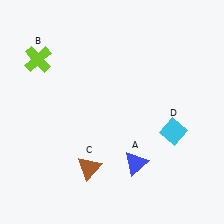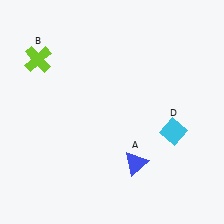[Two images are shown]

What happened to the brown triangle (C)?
The brown triangle (C) was removed in Image 2. It was in the bottom-left area of Image 1.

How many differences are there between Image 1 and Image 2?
There is 1 difference between the two images.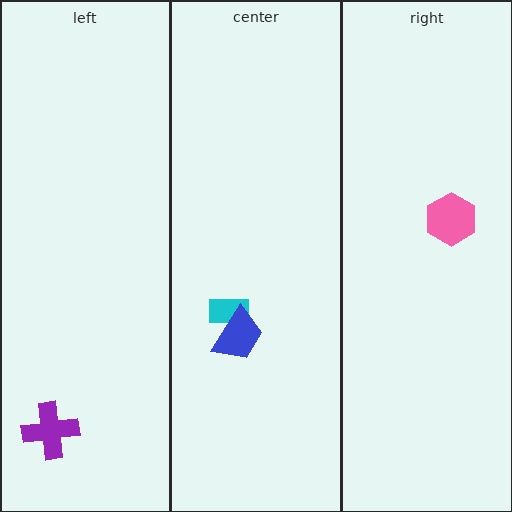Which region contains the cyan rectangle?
The center region.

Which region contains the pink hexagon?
The right region.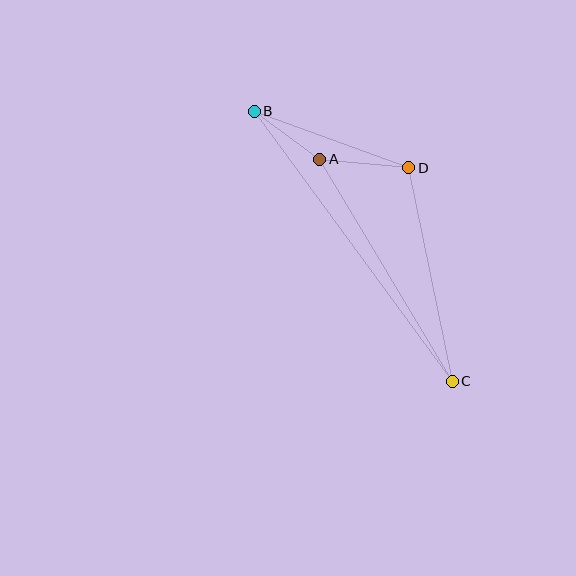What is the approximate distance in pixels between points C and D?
The distance between C and D is approximately 218 pixels.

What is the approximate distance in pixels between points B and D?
The distance between B and D is approximately 165 pixels.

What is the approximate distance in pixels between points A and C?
The distance between A and C is approximately 258 pixels.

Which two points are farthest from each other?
Points B and C are farthest from each other.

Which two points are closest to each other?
Points A and B are closest to each other.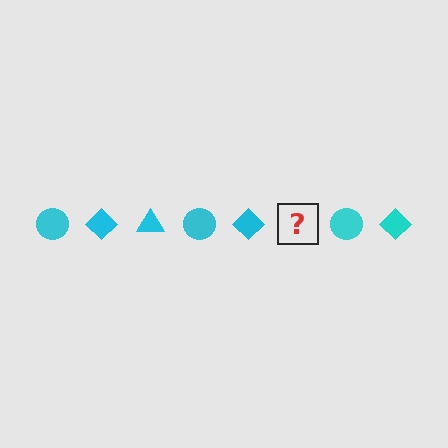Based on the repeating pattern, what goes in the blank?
The blank should be a cyan triangle.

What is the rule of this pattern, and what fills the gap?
The rule is that the pattern cycles through circle, diamond, triangle shapes in cyan. The gap should be filled with a cyan triangle.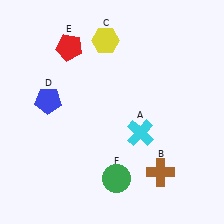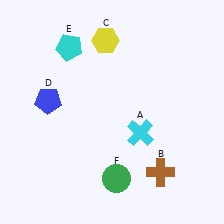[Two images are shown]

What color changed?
The pentagon (E) changed from red in Image 1 to cyan in Image 2.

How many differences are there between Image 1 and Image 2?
There is 1 difference between the two images.